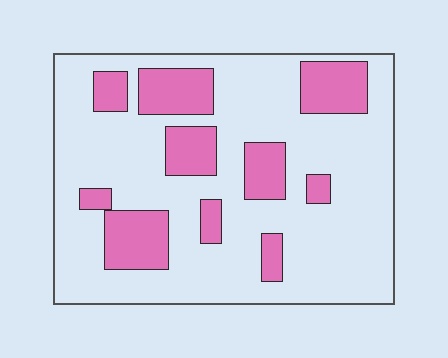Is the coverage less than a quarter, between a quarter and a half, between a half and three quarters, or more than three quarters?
Less than a quarter.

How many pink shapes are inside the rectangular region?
10.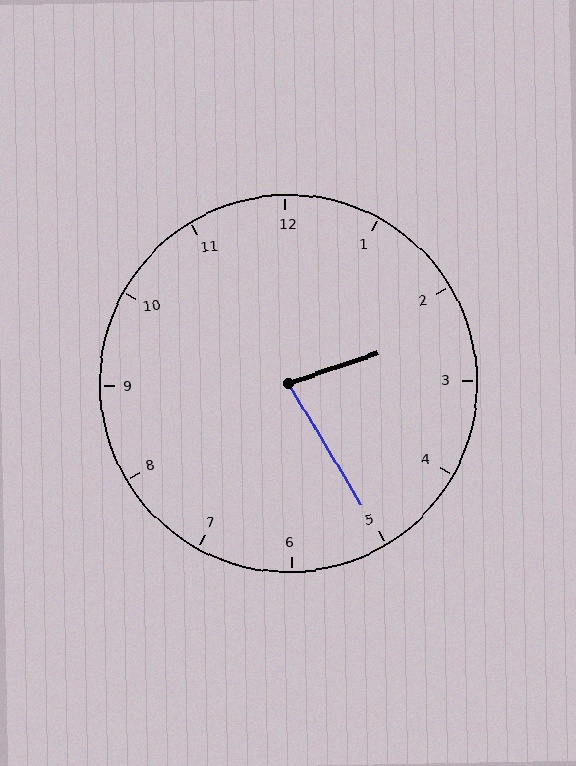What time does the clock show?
2:25.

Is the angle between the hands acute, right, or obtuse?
It is acute.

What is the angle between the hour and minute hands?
Approximately 78 degrees.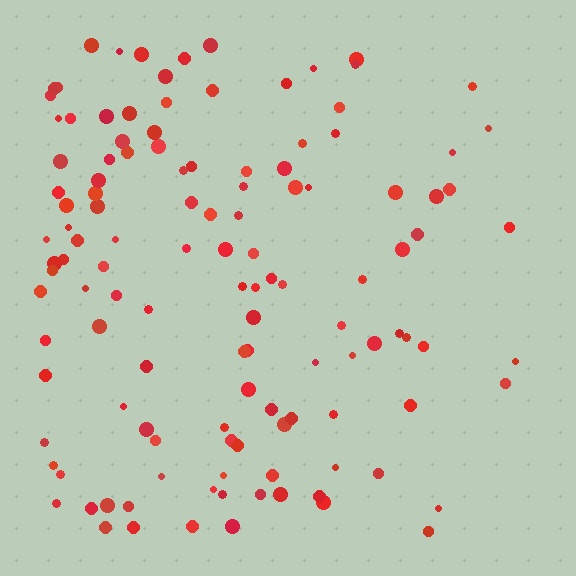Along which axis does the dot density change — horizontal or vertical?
Horizontal.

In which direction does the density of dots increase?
From right to left, with the left side densest.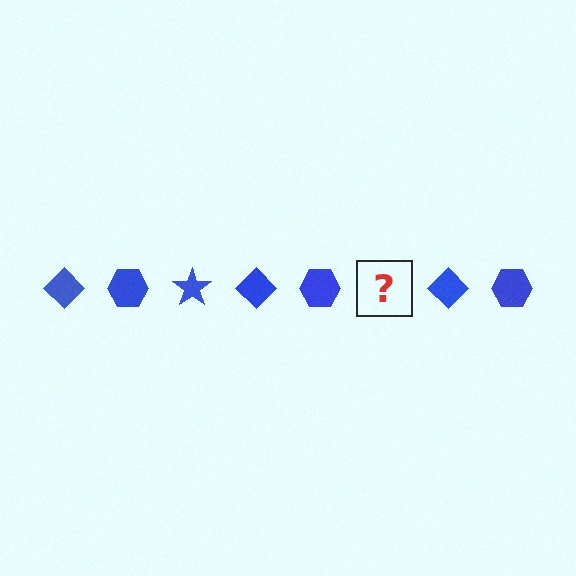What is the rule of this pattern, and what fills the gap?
The rule is that the pattern cycles through diamond, hexagon, star shapes in blue. The gap should be filled with a blue star.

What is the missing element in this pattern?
The missing element is a blue star.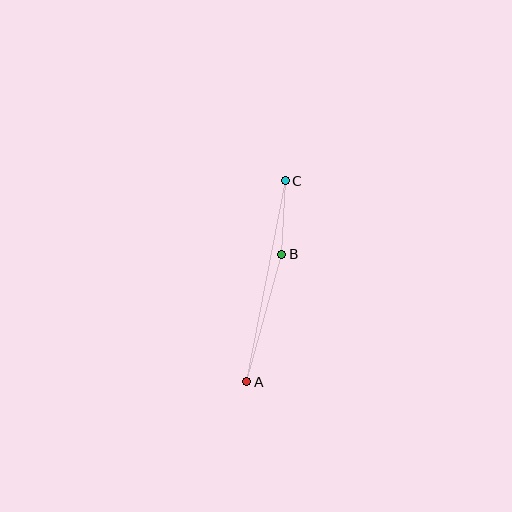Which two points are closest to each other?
Points B and C are closest to each other.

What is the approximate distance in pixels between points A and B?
The distance between A and B is approximately 133 pixels.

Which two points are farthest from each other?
Points A and C are farthest from each other.